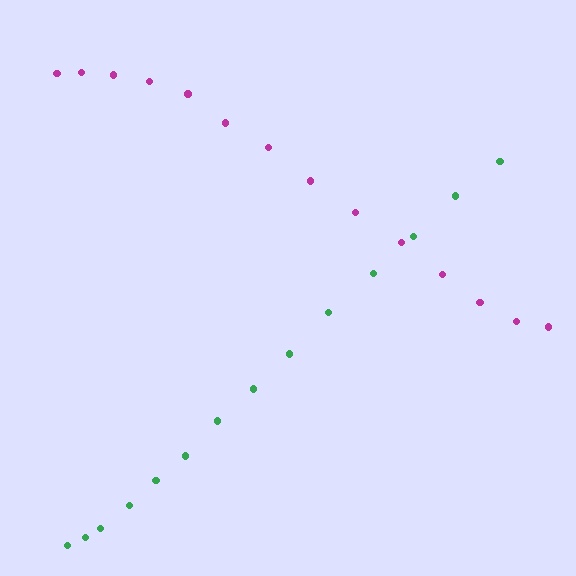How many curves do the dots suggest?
There are 2 distinct paths.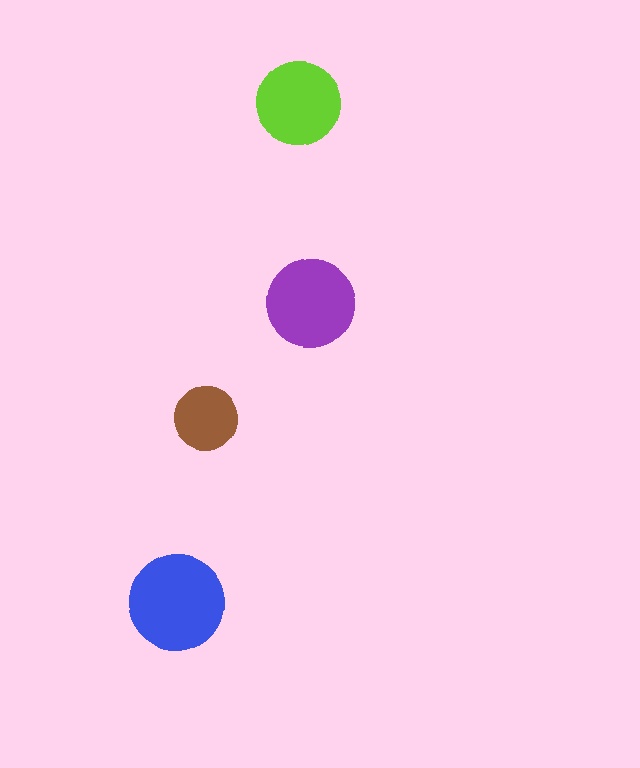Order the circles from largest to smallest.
the blue one, the purple one, the lime one, the brown one.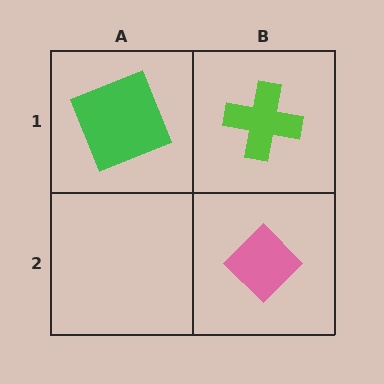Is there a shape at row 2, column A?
No, that cell is empty.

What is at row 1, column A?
A green square.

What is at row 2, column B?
A pink diamond.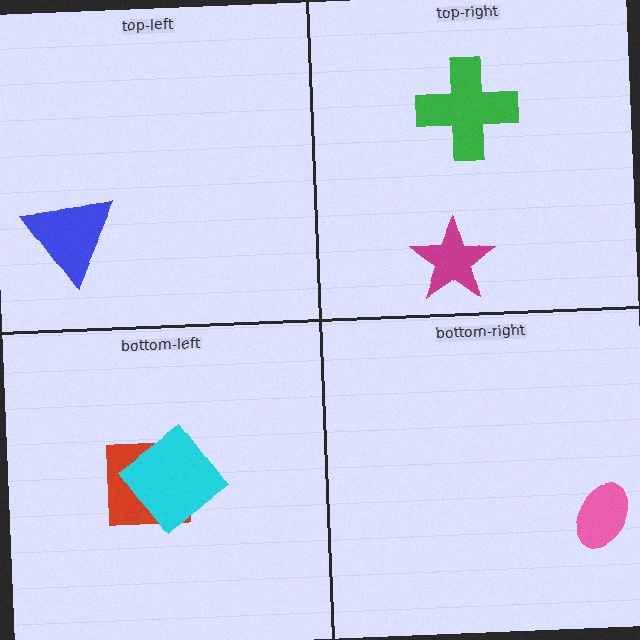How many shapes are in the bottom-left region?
2.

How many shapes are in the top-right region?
2.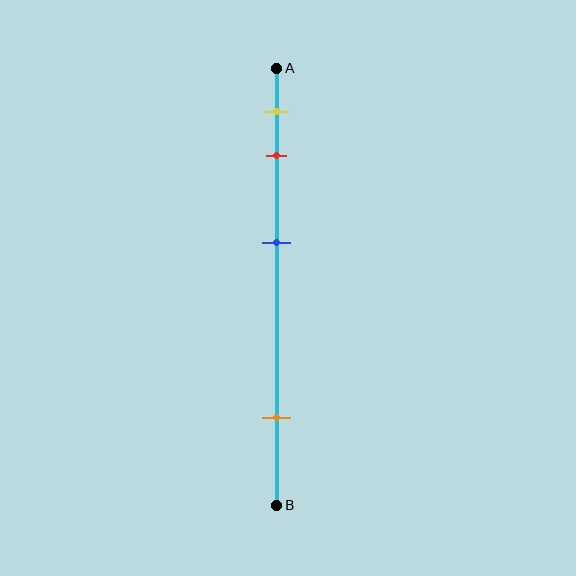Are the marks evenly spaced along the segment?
No, the marks are not evenly spaced.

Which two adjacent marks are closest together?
The yellow and red marks are the closest adjacent pair.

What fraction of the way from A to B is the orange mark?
The orange mark is approximately 80% (0.8) of the way from A to B.